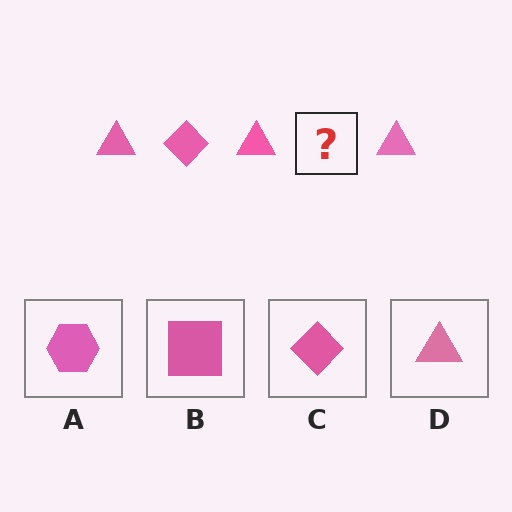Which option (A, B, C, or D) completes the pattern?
C.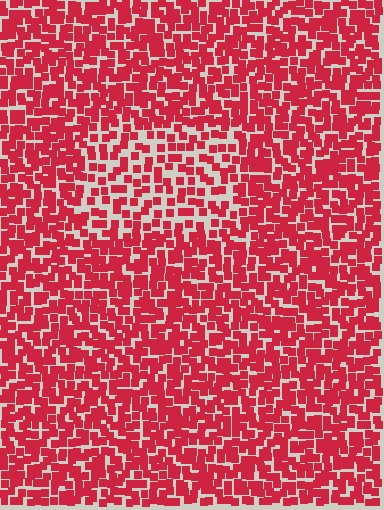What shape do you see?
I see a rectangle.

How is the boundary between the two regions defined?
The boundary is defined by a change in element density (approximately 1.7x ratio). All elements are the same color, size, and shape.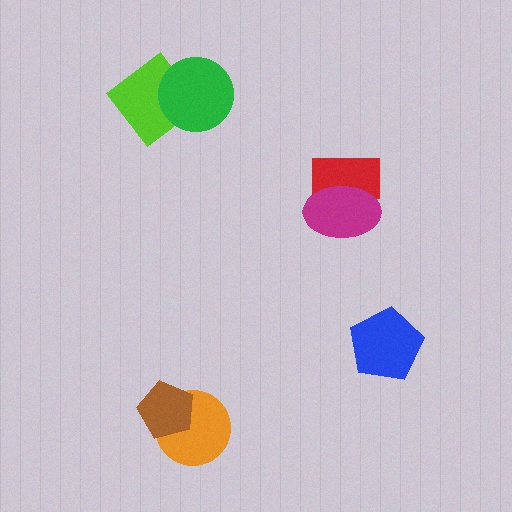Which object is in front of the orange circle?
The brown pentagon is in front of the orange circle.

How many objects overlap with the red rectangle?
1 object overlaps with the red rectangle.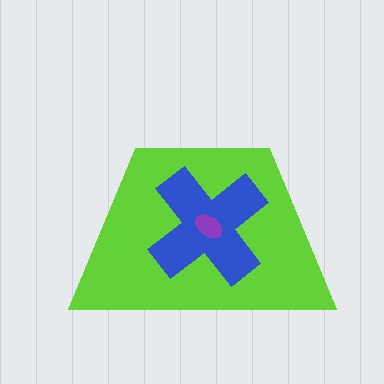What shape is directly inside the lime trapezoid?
The blue cross.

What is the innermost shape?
The purple ellipse.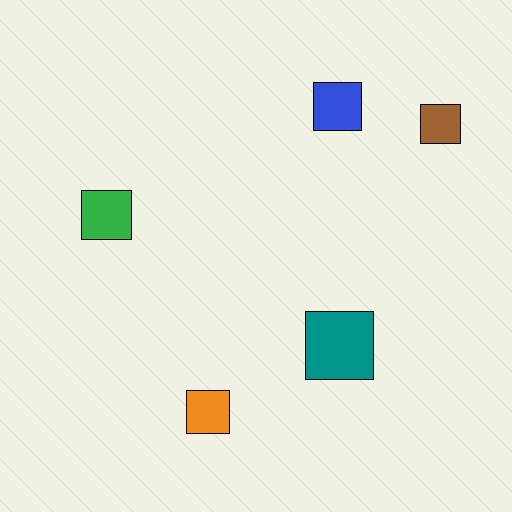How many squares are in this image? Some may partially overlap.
There are 5 squares.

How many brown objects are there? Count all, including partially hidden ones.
There is 1 brown object.